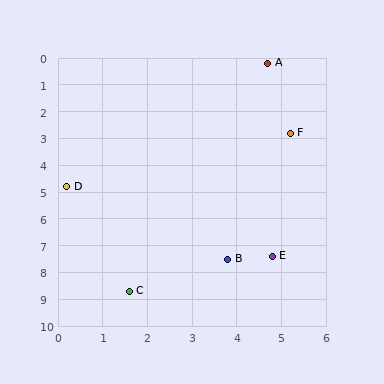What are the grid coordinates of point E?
Point E is at approximately (4.8, 7.4).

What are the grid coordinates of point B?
Point B is at approximately (3.8, 7.5).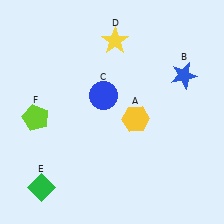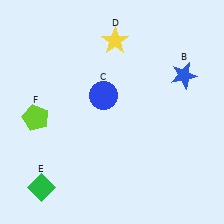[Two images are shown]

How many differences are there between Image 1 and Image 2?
There is 1 difference between the two images.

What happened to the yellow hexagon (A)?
The yellow hexagon (A) was removed in Image 2. It was in the bottom-right area of Image 1.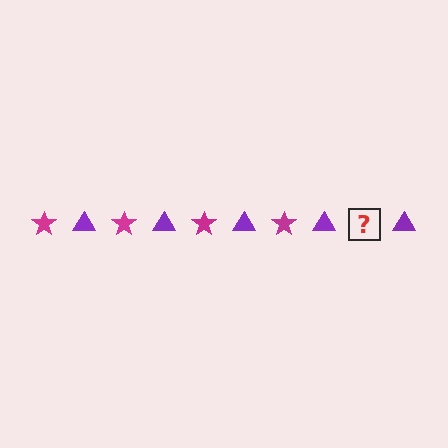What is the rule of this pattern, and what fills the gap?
The rule is that the pattern alternates between magenta star and purple triangle. The gap should be filled with a magenta star.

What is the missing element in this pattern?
The missing element is a magenta star.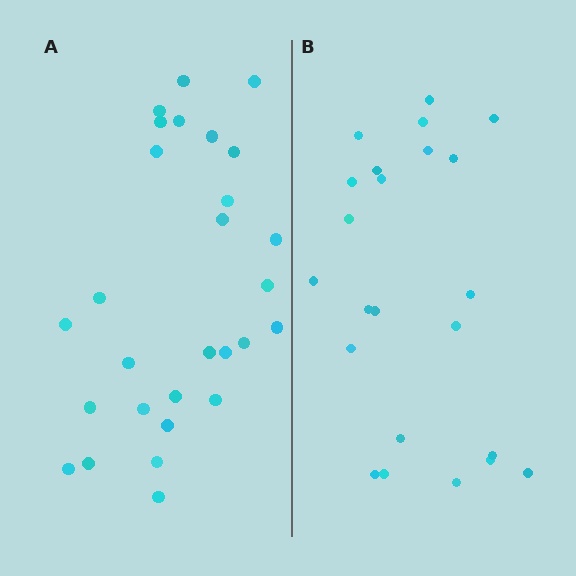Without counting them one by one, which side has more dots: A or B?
Region A (the left region) has more dots.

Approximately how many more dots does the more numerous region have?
Region A has about 5 more dots than region B.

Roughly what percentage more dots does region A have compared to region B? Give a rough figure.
About 20% more.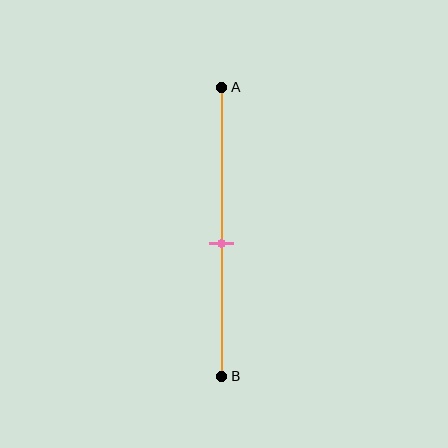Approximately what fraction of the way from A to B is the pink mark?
The pink mark is approximately 55% of the way from A to B.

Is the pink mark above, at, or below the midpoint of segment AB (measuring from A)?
The pink mark is below the midpoint of segment AB.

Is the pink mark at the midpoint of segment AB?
No, the mark is at about 55% from A, not at the 50% midpoint.